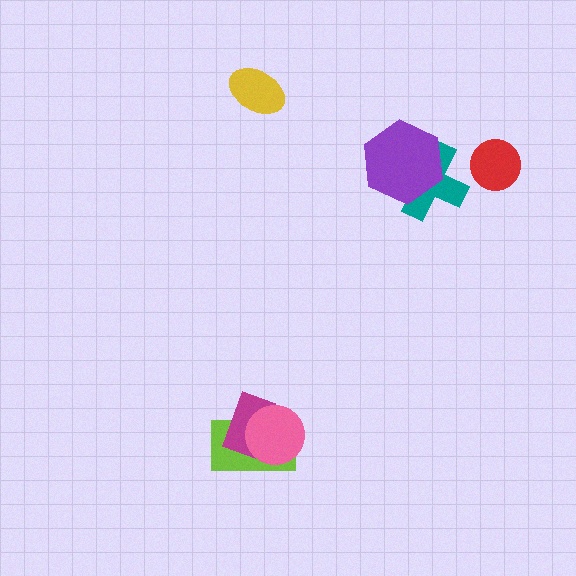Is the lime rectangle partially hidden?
Yes, it is partially covered by another shape.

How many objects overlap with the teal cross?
1 object overlaps with the teal cross.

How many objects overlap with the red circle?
0 objects overlap with the red circle.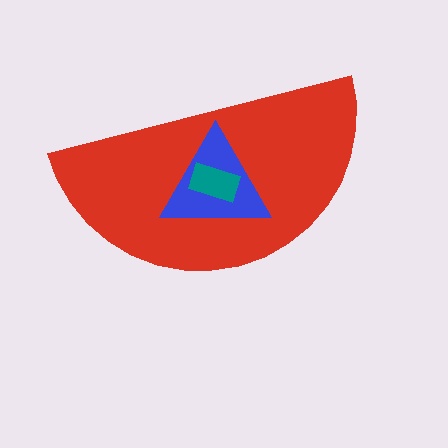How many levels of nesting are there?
3.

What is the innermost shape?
The teal rectangle.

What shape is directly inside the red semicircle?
The blue triangle.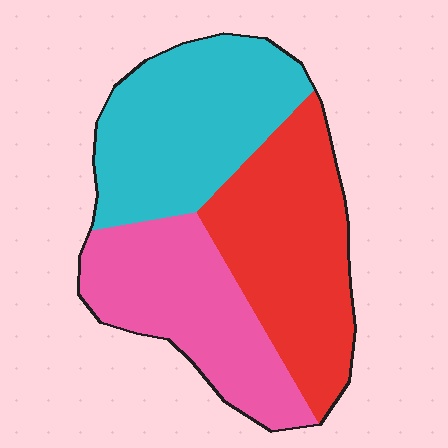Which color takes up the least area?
Pink, at roughly 30%.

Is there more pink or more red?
Red.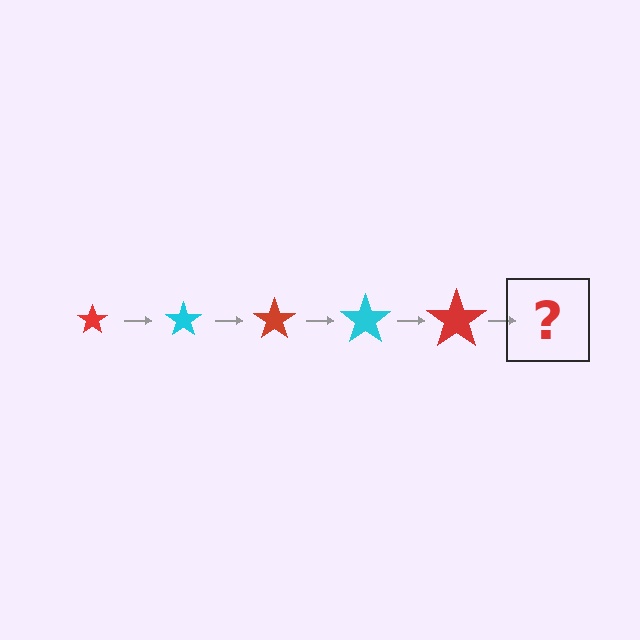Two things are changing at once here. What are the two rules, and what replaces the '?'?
The two rules are that the star grows larger each step and the color cycles through red and cyan. The '?' should be a cyan star, larger than the previous one.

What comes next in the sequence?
The next element should be a cyan star, larger than the previous one.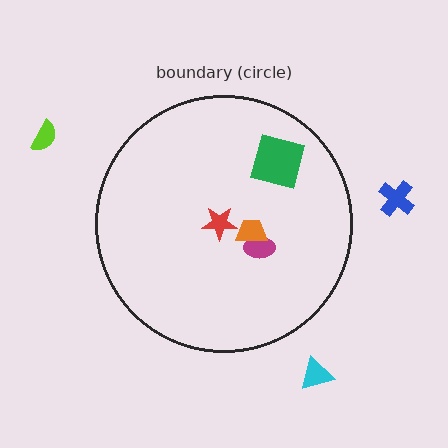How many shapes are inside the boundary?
4 inside, 3 outside.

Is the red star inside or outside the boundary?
Inside.